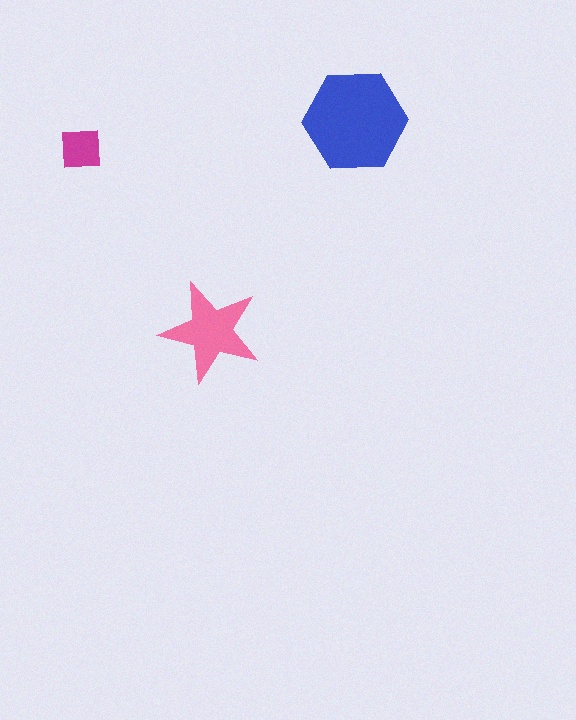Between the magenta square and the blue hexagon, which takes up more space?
The blue hexagon.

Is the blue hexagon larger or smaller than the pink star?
Larger.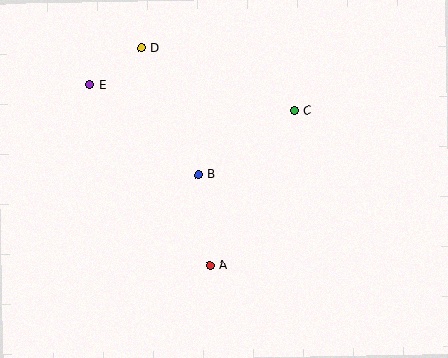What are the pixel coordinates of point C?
Point C is at (294, 111).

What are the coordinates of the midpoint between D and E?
The midpoint between D and E is at (116, 67).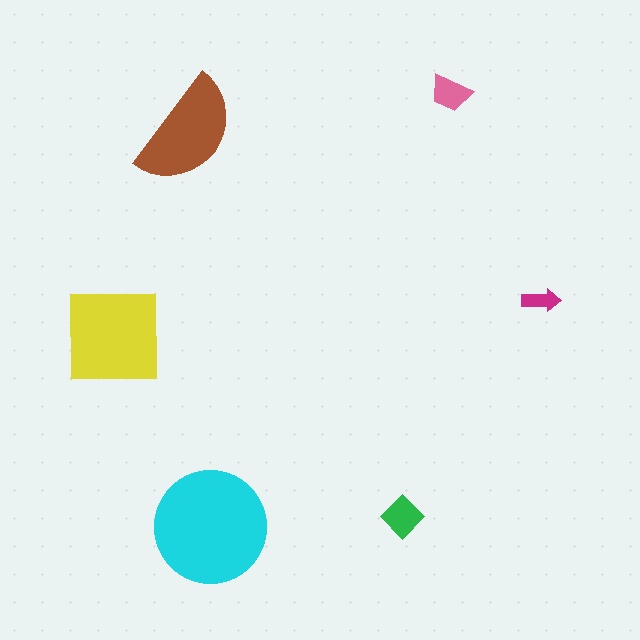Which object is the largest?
The cyan circle.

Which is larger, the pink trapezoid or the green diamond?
The green diamond.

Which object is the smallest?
The magenta arrow.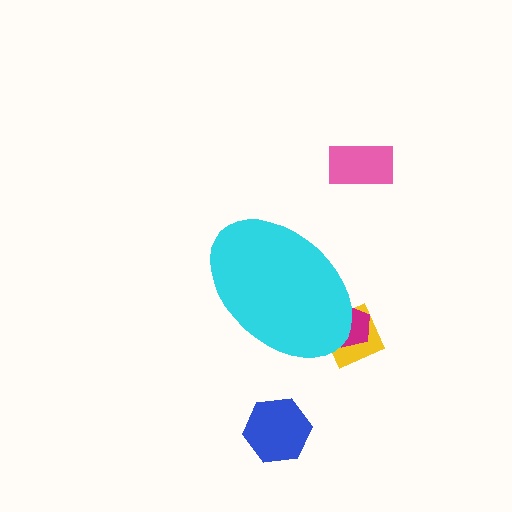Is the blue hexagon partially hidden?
No, the blue hexagon is fully visible.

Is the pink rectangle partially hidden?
No, the pink rectangle is fully visible.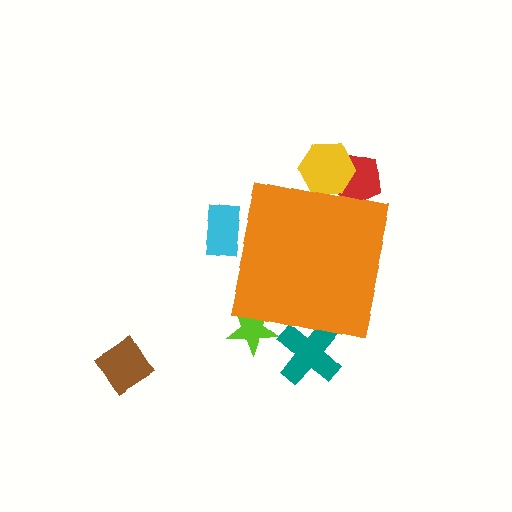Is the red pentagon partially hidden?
Yes, the red pentagon is partially hidden behind the orange square.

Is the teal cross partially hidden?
Yes, the teal cross is partially hidden behind the orange square.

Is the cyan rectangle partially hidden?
Yes, the cyan rectangle is partially hidden behind the orange square.